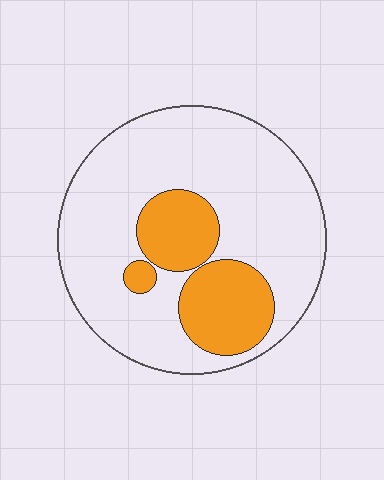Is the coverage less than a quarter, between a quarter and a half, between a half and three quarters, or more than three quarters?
Less than a quarter.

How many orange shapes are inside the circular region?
3.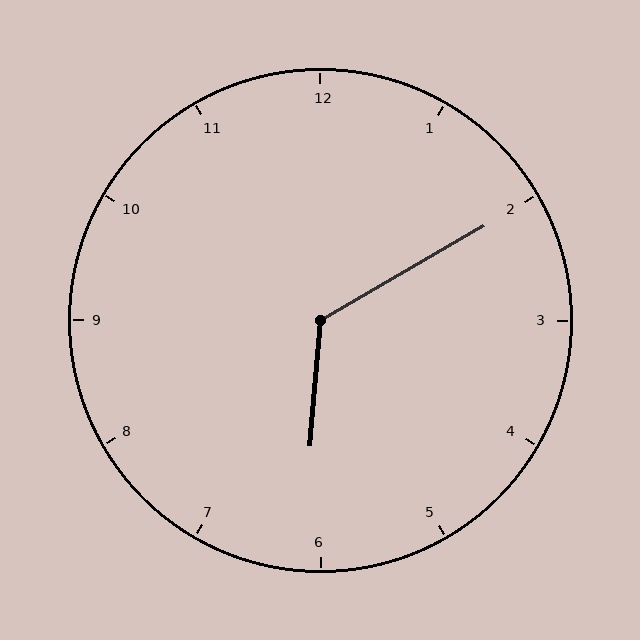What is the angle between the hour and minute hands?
Approximately 125 degrees.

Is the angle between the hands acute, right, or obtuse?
It is obtuse.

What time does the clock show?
6:10.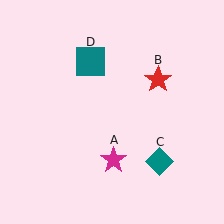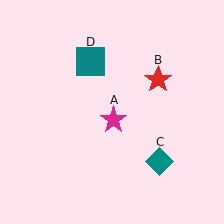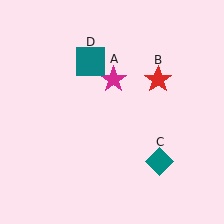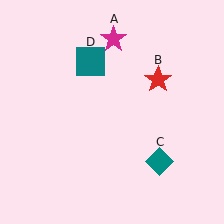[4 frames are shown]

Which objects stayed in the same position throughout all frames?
Red star (object B) and teal diamond (object C) and teal square (object D) remained stationary.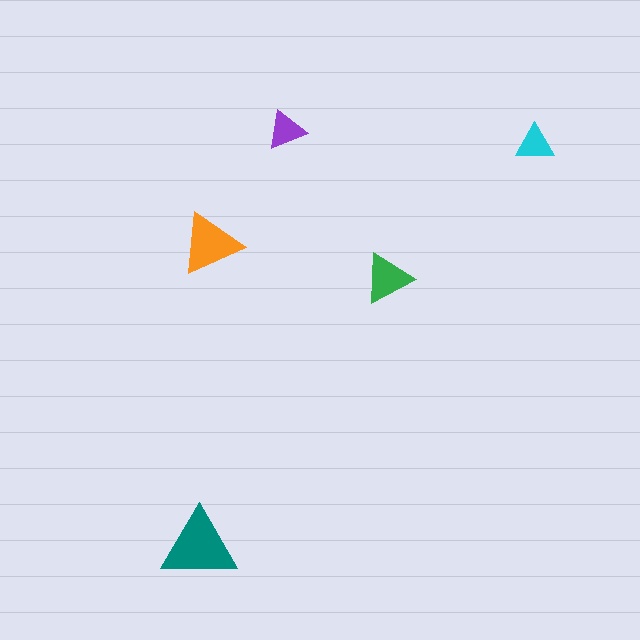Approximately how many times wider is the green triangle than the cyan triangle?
About 1.5 times wider.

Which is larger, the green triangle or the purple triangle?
The green one.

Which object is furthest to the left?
The teal triangle is leftmost.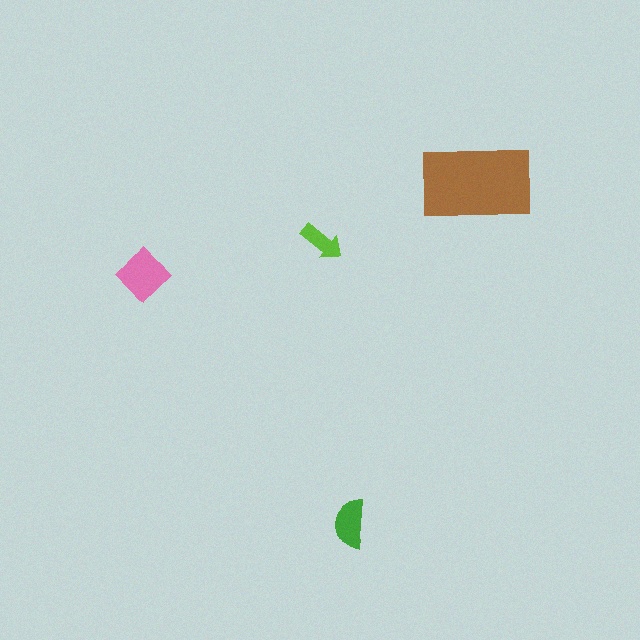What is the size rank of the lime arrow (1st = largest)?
4th.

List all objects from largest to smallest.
The brown rectangle, the pink diamond, the green semicircle, the lime arrow.